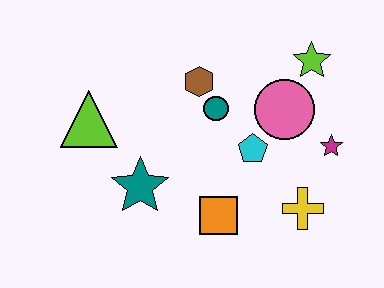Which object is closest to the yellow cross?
The magenta star is closest to the yellow cross.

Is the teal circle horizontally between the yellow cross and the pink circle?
No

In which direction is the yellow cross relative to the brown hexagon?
The yellow cross is below the brown hexagon.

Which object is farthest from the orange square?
The lime star is farthest from the orange square.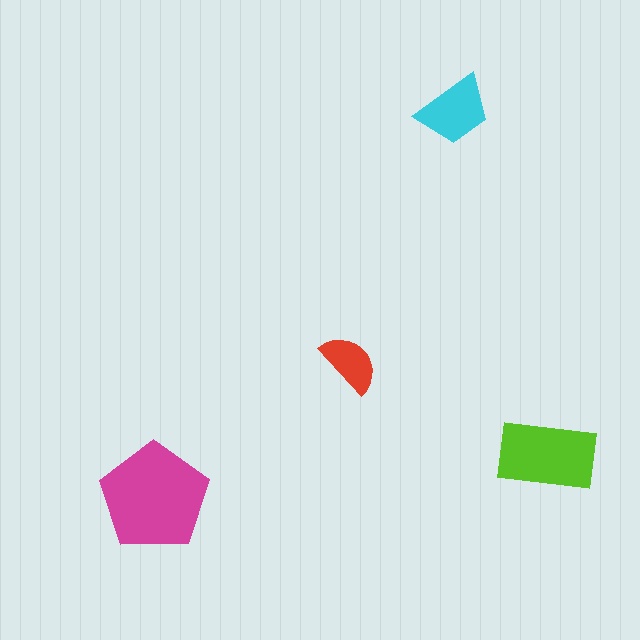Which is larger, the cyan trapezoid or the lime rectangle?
The lime rectangle.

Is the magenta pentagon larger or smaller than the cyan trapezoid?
Larger.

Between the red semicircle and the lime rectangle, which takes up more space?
The lime rectangle.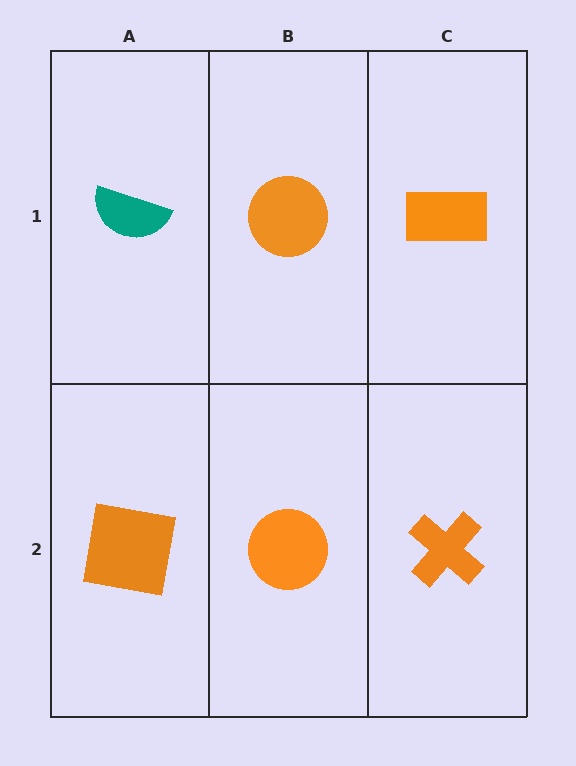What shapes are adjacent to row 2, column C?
An orange rectangle (row 1, column C), an orange circle (row 2, column B).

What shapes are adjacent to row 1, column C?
An orange cross (row 2, column C), an orange circle (row 1, column B).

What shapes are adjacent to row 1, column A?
An orange square (row 2, column A), an orange circle (row 1, column B).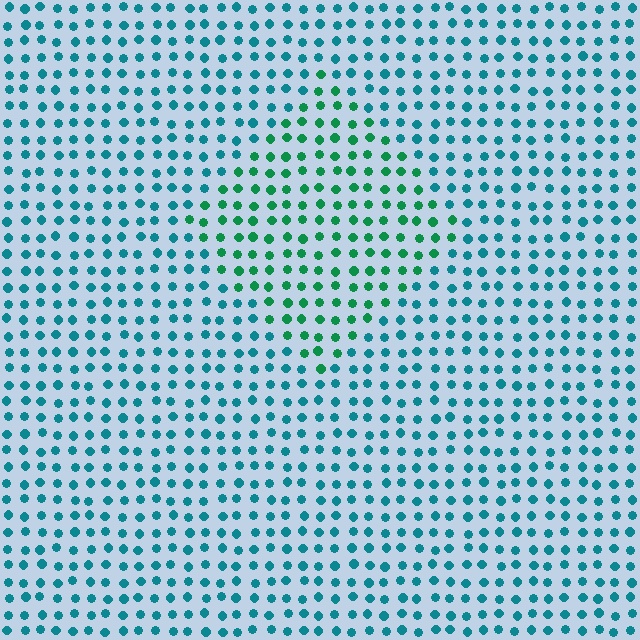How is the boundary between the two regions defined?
The boundary is defined purely by a slight shift in hue (about 37 degrees). Spacing, size, and orientation are identical on both sides.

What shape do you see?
I see a diamond.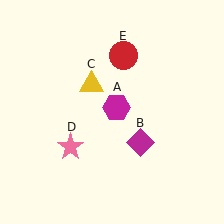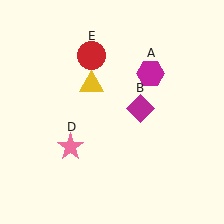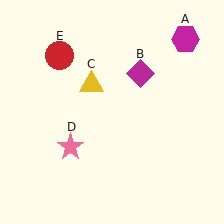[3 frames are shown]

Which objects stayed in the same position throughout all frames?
Yellow triangle (object C) and pink star (object D) remained stationary.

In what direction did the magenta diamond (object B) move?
The magenta diamond (object B) moved up.